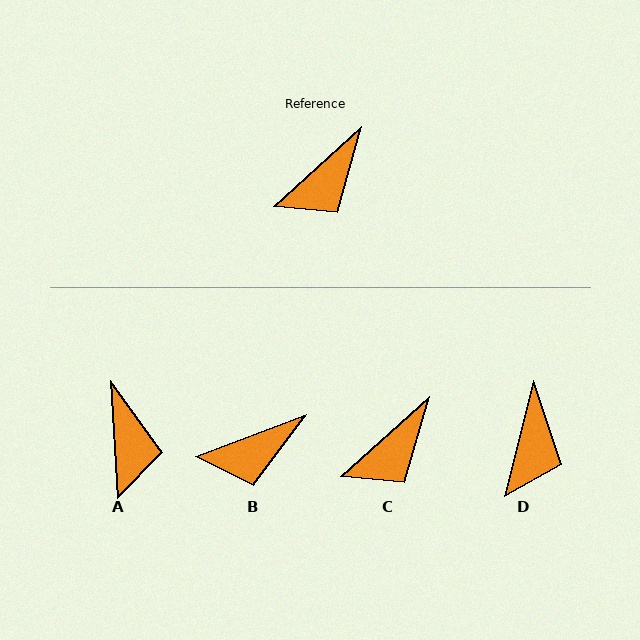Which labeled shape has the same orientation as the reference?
C.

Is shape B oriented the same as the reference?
No, it is off by about 21 degrees.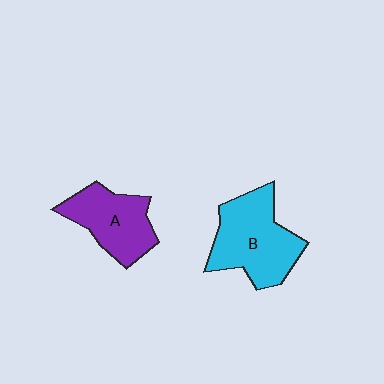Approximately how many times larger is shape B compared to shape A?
Approximately 1.3 times.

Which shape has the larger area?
Shape B (cyan).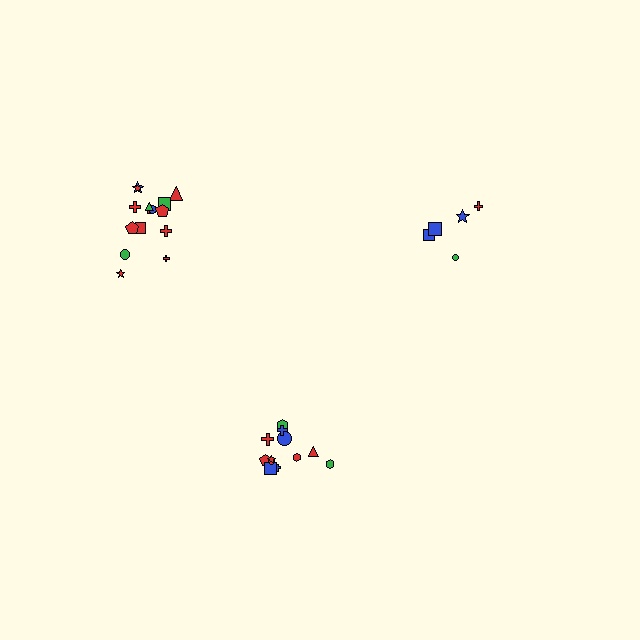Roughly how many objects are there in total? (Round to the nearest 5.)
Roughly 30 objects in total.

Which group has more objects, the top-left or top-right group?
The top-left group.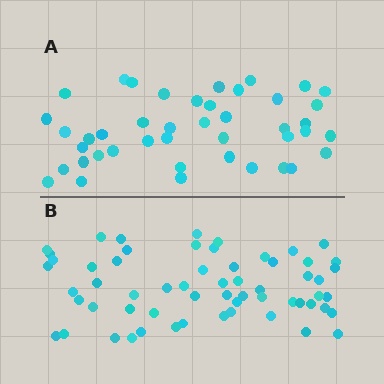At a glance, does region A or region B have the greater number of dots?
Region B (the bottom region) has more dots.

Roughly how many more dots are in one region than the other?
Region B has approximately 15 more dots than region A.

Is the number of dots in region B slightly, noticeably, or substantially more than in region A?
Region B has noticeably more, but not dramatically so. The ratio is roughly 1.4 to 1.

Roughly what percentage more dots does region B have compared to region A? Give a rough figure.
About 40% more.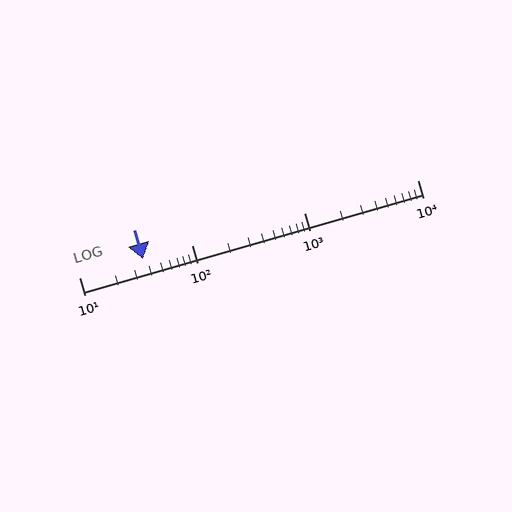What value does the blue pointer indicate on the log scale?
The pointer indicates approximately 37.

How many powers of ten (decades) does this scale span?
The scale spans 3 decades, from 10 to 10000.